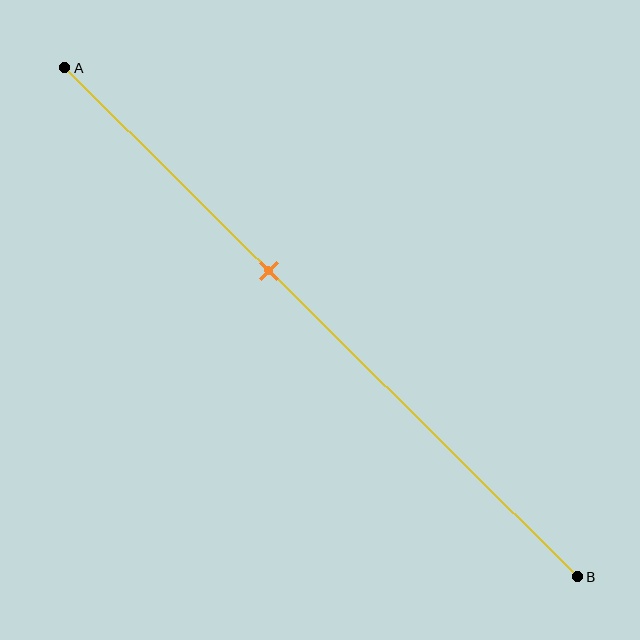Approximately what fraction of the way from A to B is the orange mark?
The orange mark is approximately 40% of the way from A to B.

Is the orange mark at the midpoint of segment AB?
No, the mark is at about 40% from A, not at the 50% midpoint.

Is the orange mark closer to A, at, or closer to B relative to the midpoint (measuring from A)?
The orange mark is closer to point A than the midpoint of segment AB.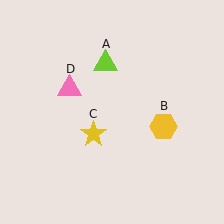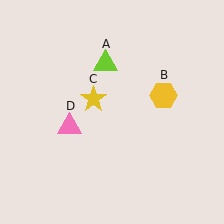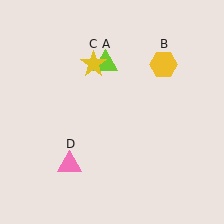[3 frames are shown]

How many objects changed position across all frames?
3 objects changed position: yellow hexagon (object B), yellow star (object C), pink triangle (object D).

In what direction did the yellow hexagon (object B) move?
The yellow hexagon (object B) moved up.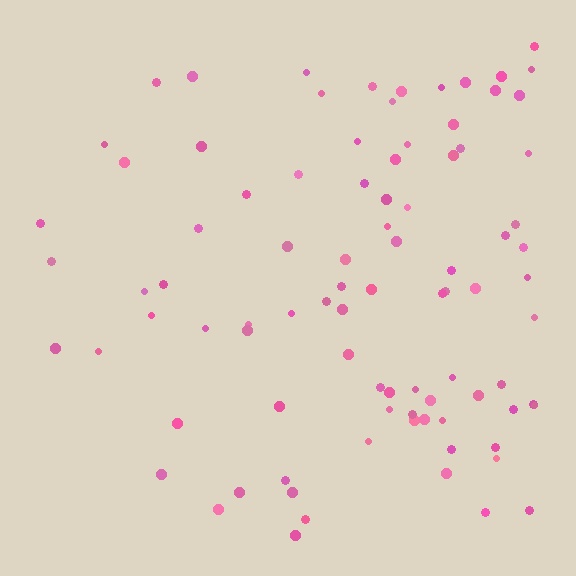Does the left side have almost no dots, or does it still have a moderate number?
Still a moderate number, just noticeably fewer than the right.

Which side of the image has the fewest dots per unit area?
The left.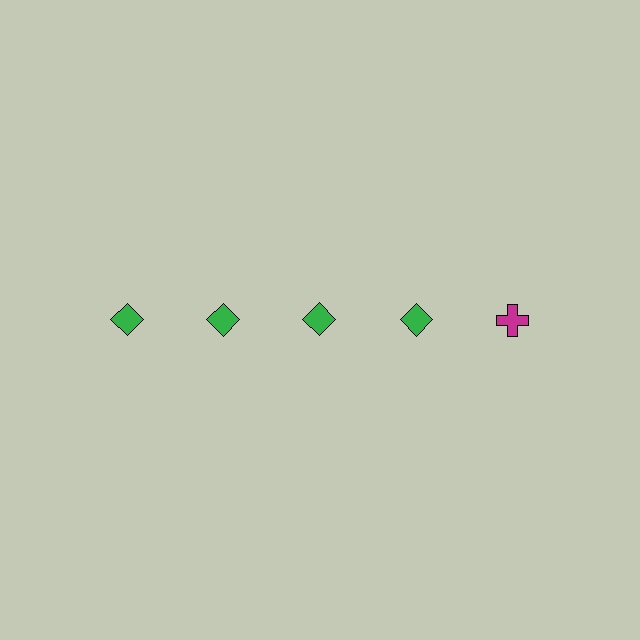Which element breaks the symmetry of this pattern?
The magenta cross in the top row, rightmost column breaks the symmetry. All other shapes are green diamonds.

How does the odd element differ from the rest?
It differs in both color (magenta instead of green) and shape (cross instead of diamond).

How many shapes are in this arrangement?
There are 5 shapes arranged in a grid pattern.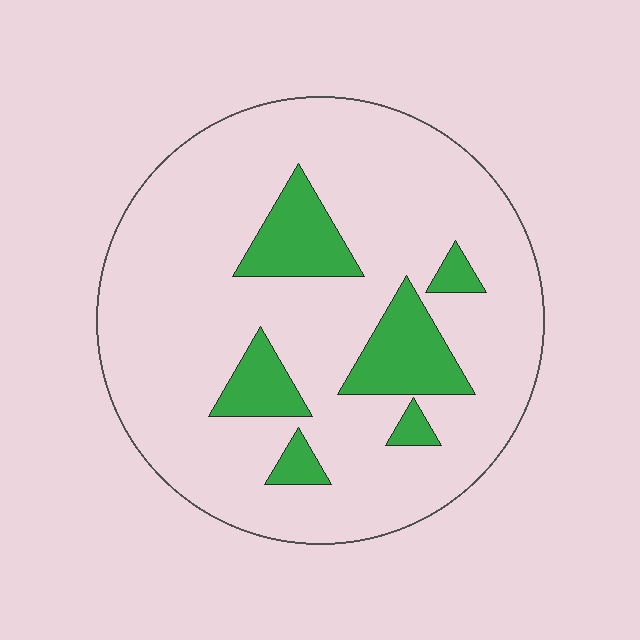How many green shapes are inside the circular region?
6.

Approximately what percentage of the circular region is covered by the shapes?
Approximately 15%.